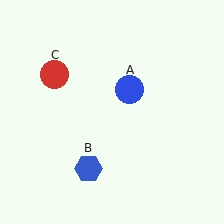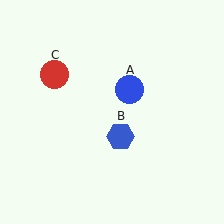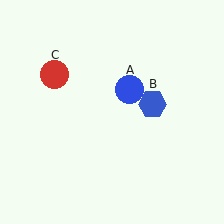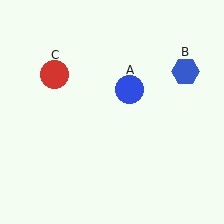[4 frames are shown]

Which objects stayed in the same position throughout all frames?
Blue circle (object A) and red circle (object C) remained stationary.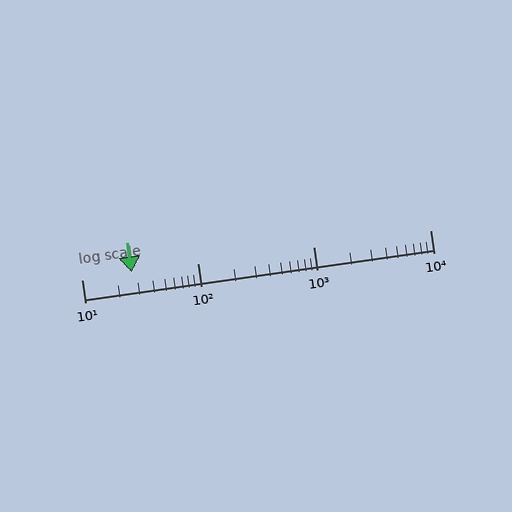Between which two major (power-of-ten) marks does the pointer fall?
The pointer is between 10 and 100.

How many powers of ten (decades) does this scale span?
The scale spans 3 decades, from 10 to 10000.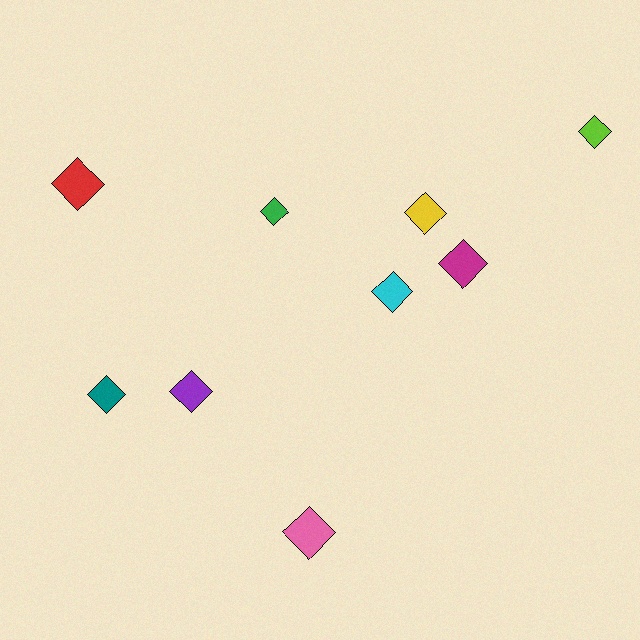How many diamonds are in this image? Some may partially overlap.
There are 9 diamonds.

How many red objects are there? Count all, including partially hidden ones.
There is 1 red object.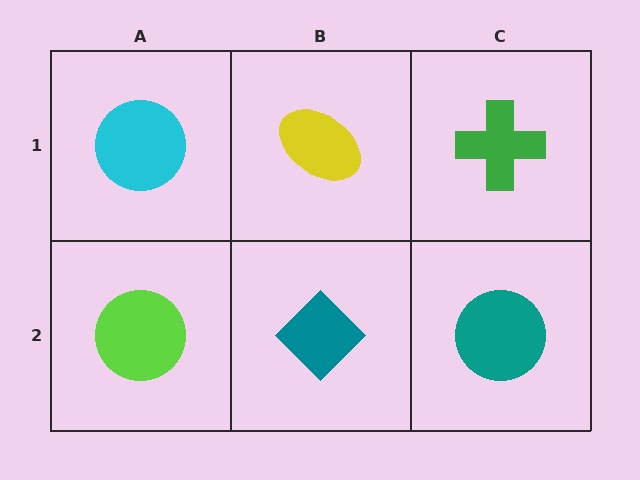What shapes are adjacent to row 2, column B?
A yellow ellipse (row 1, column B), a lime circle (row 2, column A), a teal circle (row 2, column C).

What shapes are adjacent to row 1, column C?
A teal circle (row 2, column C), a yellow ellipse (row 1, column B).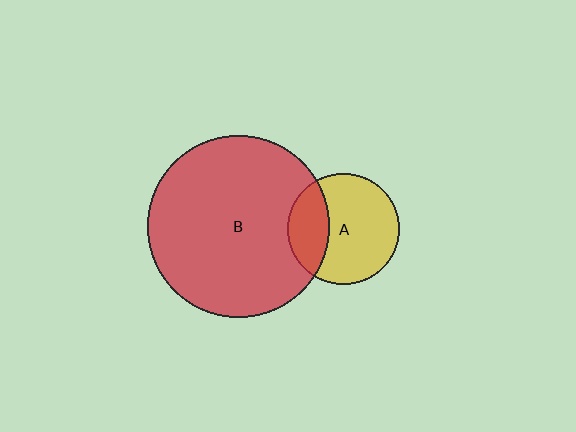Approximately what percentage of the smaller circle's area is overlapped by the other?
Approximately 30%.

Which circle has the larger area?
Circle B (red).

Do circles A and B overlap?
Yes.